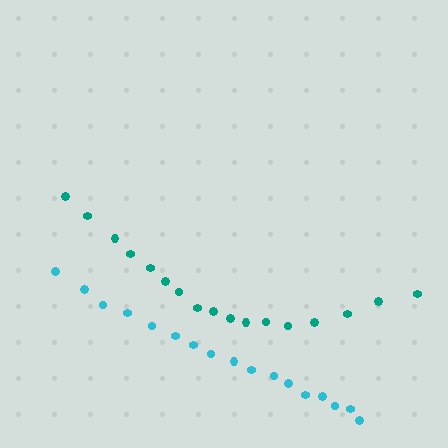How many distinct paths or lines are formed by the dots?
There are 2 distinct paths.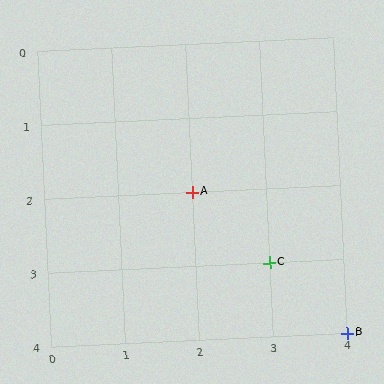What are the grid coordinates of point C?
Point C is at grid coordinates (3, 3).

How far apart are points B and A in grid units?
Points B and A are 2 columns and 2 rows apart (about 2.8 grid units diagonally).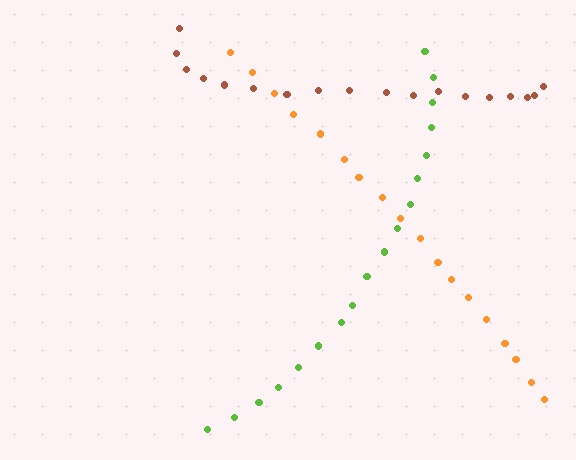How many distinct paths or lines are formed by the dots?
There are 3 distinct paths.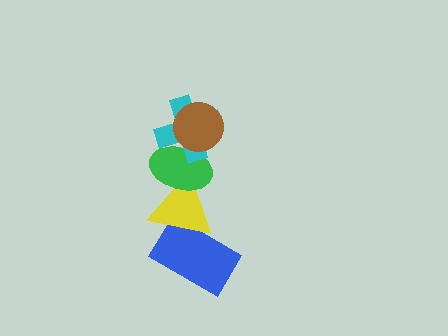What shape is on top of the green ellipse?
The cyan cross is on top of the green ellipse.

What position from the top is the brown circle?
The brown circle is 1st from the top.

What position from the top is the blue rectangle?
The blue rectangle is 5th from the top.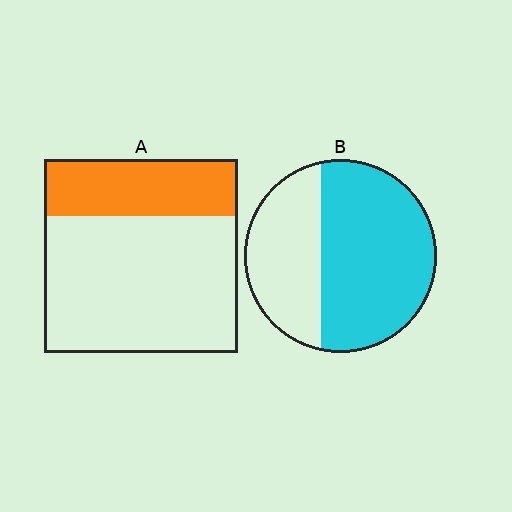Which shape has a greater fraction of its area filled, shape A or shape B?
Shape B.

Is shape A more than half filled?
No.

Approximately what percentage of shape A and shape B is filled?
A is approximately 30% and B is approximately 65%.